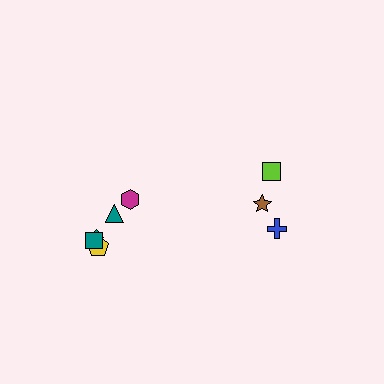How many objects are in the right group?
There are 3 objects.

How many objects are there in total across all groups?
There are 8 objects.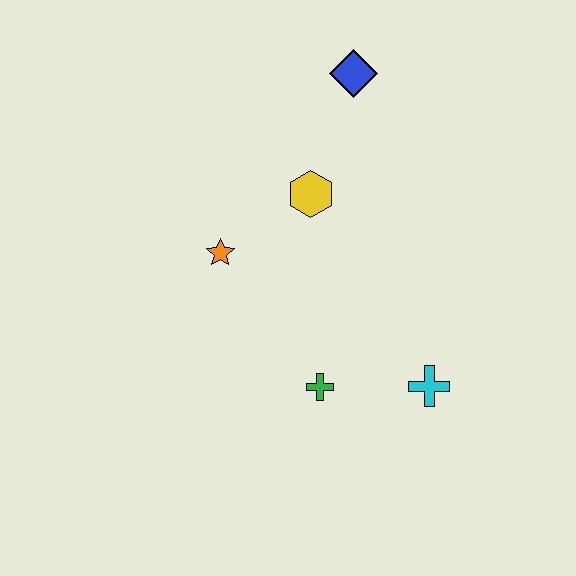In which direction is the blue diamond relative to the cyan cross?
The blue diamond is above the cyan cross.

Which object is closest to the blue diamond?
The yellow hexagon is closest to the blue diamond.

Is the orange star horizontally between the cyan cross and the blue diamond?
No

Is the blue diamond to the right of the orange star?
Yes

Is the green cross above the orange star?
No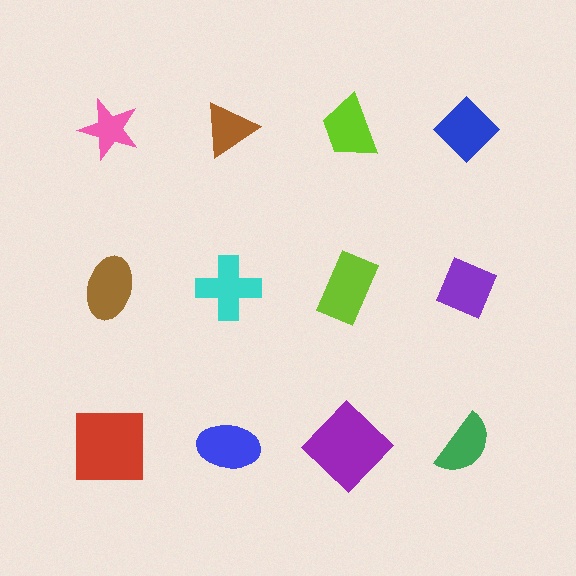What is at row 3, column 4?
A green semicircle.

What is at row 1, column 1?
A pink star.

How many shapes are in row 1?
4 shapes.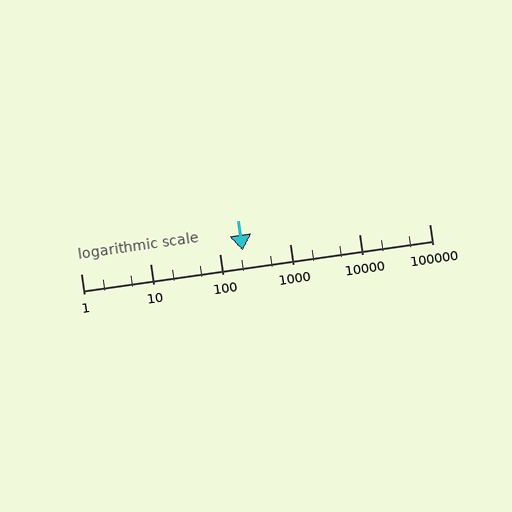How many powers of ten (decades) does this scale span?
The scale spans 5 decades, from 1 to 100000.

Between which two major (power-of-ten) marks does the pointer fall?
The pointer is between 100 and 1000.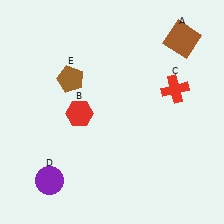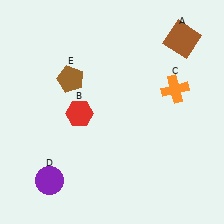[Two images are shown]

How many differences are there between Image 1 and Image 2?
There is 1 difference between the two images.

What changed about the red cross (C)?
In Image 1, C is red. In Image 2, it changed to orange.